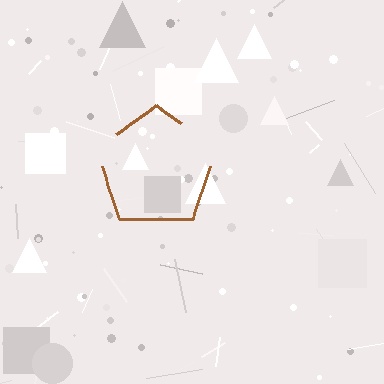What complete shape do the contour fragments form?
The contour fragments form a pentagon.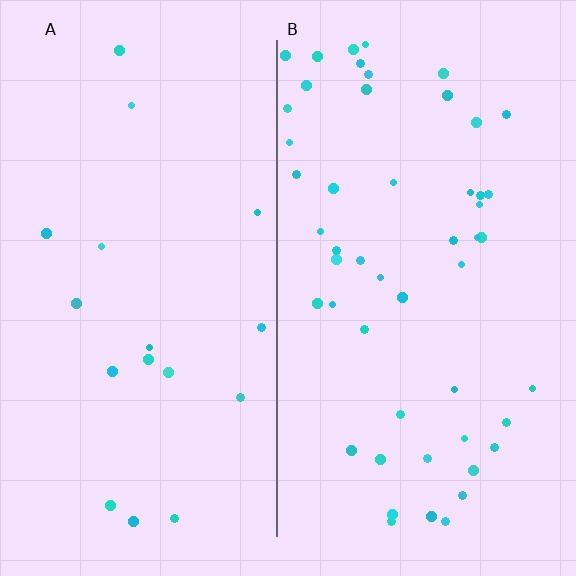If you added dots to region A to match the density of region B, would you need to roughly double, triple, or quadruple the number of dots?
Approximately triple.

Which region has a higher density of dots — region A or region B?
B (the right).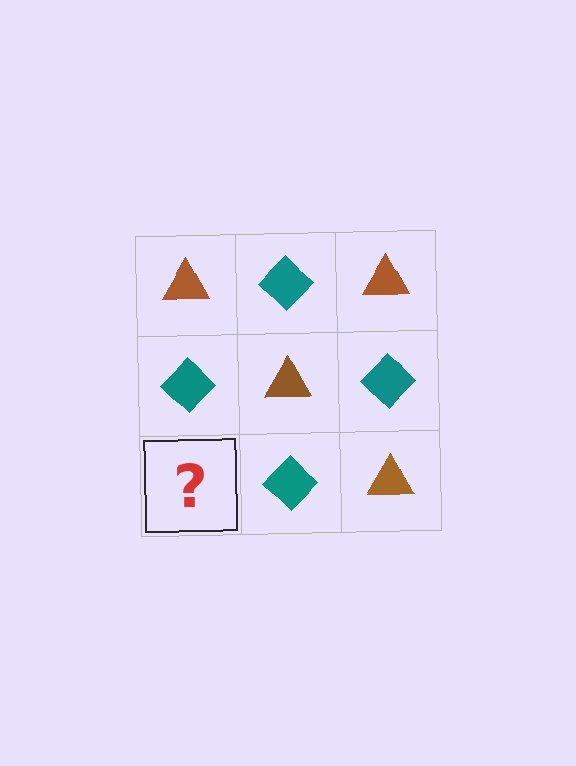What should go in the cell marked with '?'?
The missing cell should contain a brown triangle.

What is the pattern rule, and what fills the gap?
The rule is that it alternates brown triangle and teal diamond in a checkerboard pattern. The gap should be filled with a brown triangle.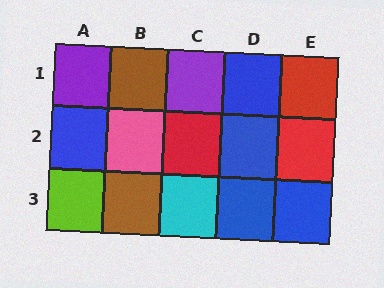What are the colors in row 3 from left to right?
Lime, brown, cyan, blue, blue.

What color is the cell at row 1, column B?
Brown.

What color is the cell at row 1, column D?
Blue.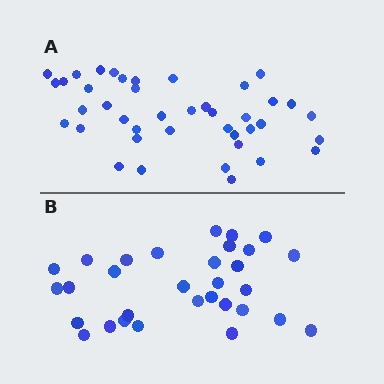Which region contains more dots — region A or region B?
Region A (the top region) has more dots.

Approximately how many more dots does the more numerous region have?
Region A has roughly 10 or so more dots than region B.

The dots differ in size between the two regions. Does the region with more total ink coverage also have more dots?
No. Region B has more total ink coverage because its dots are larger, but region A actually contains more individual dots. Total area can be misleading — the number of items is what matters here.